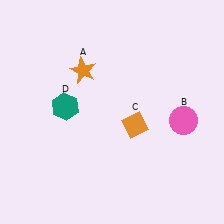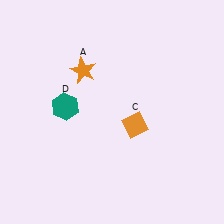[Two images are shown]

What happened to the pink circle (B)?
The pink circle (B) was removed in Image 2. It was in the bottom-right area of Image 1.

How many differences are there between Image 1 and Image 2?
There is 1 difference between the two images.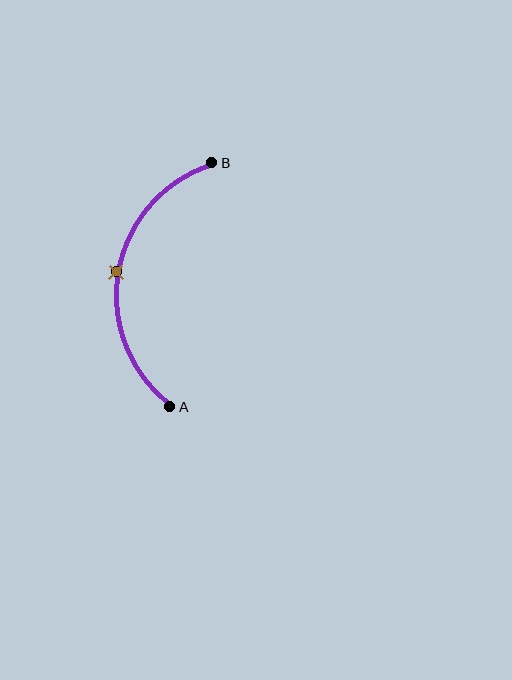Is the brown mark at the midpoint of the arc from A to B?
Yes. The brown mark lies on the arc at equal arc-length from both A and B — it is the arc midpoint.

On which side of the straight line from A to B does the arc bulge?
The arc bulges to the left of the straight line connecting A and B.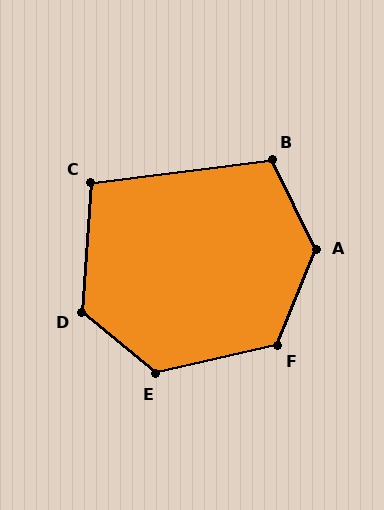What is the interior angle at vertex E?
Approximately 127 degrees (obtuse).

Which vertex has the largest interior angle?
A, at approximately 132 degrees.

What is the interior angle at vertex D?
Approximately 126 degrees (obtuse).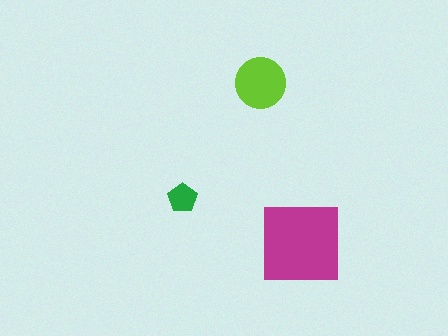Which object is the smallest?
The green pentagon.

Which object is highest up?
The lime circle is topmost.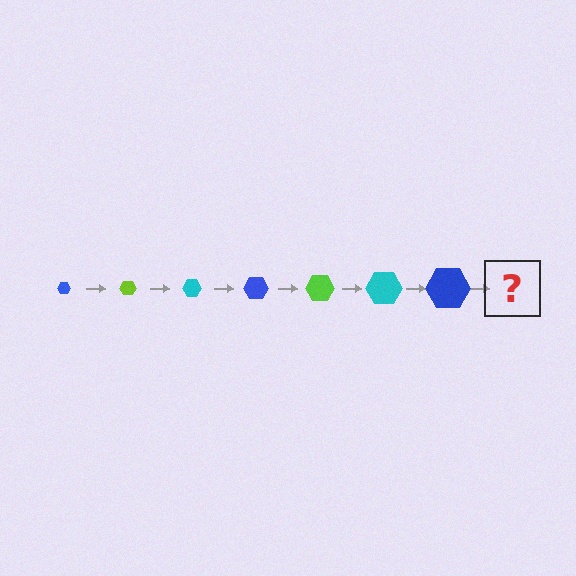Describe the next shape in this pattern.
It should be a lime hexagon, larger than the previous one.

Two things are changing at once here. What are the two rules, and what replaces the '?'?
The two rules are that the hexagon grows larger each step and the color cycles through blue, lime, and cyan. The '?' should be a lime hexagon, larger than the previous one.